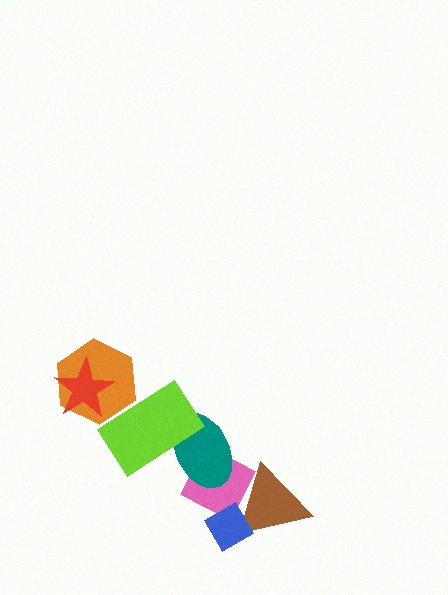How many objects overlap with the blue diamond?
2 objects overlap with the blue diamond.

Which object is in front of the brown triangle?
The blue diamond is in front of the brown triangle.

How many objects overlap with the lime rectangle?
2 objects overlap with the lime rectangle.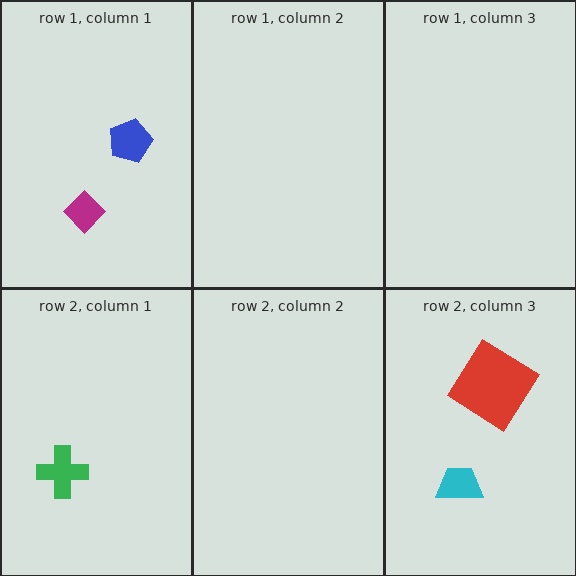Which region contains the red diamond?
The row 2, column 3 region.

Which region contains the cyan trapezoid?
The row 2, column 3 region.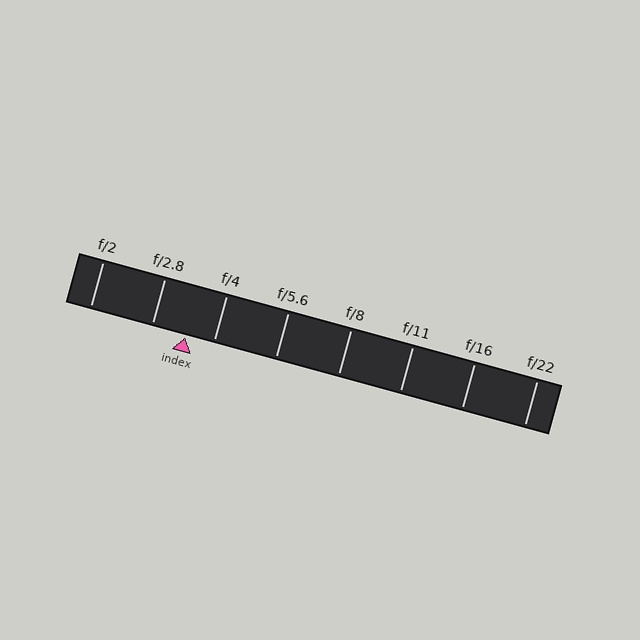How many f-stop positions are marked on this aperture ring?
There are 8 f-stop positions marked.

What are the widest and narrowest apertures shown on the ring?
The widest aperture shown is f/2 and the narrowest is f/22.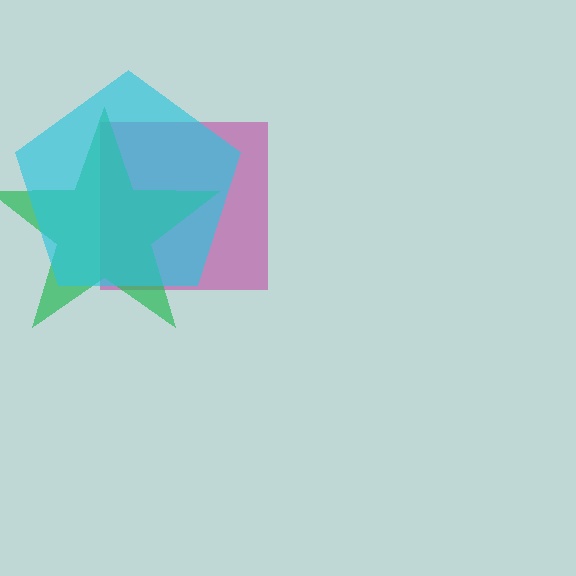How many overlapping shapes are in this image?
There are 3 overlapping shapes in the image.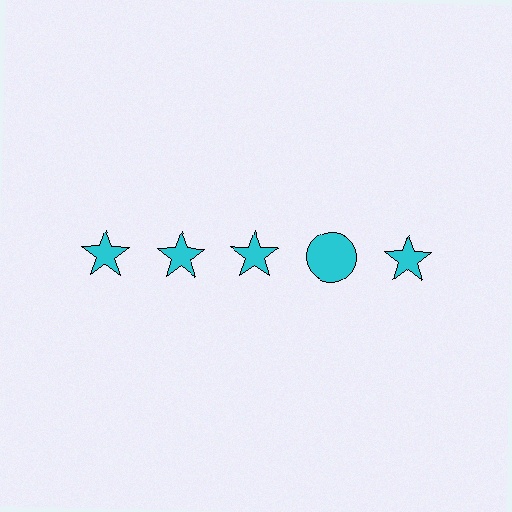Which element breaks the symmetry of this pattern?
The cyan circle in the top row, second from right column breaks the symmetry. All other shapes are cyan stars.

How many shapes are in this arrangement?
There are 5 shapes arranged in a grid pattern.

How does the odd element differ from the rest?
It has a different shape: circle instead of star.